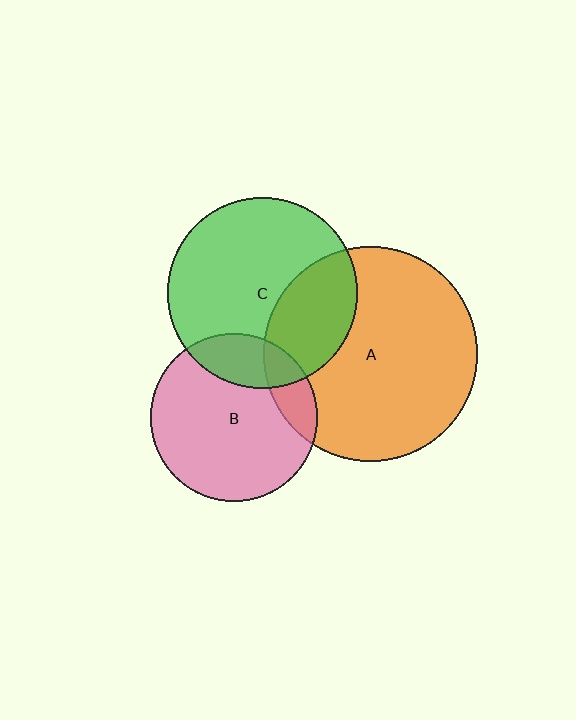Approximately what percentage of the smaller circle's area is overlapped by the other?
Approximately 15%.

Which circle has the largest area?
Circle A (orange).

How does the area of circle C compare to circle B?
Approximately 1.3 times.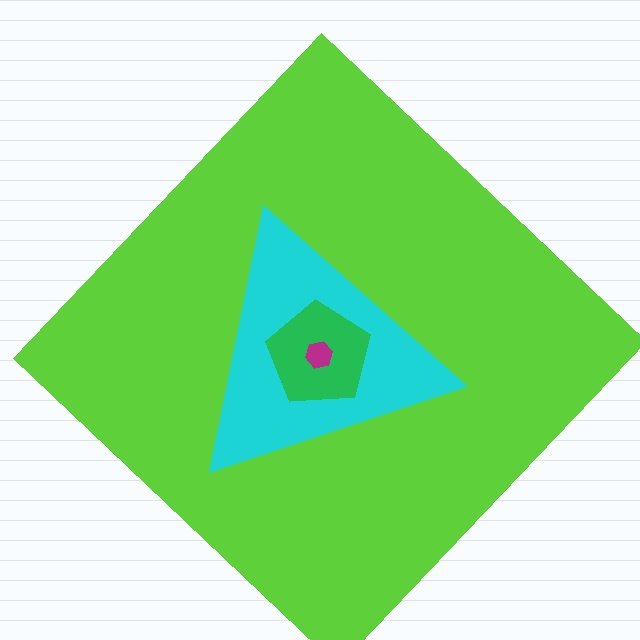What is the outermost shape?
The lime diamond.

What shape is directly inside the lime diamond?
The cyan triangle.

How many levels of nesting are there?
4.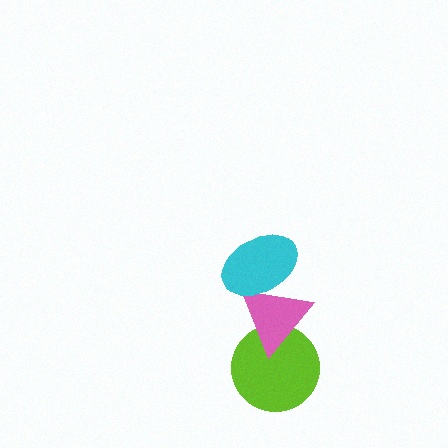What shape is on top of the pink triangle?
The cyan ellipse is on top of the pink triangle.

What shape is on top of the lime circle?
The pink triangle is on top of the lime circle.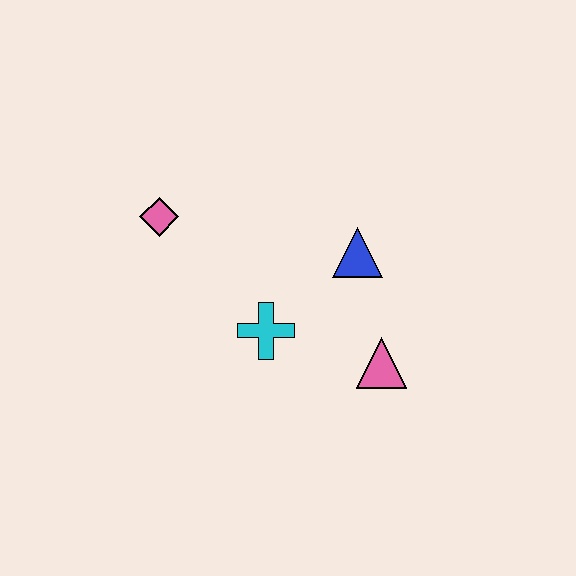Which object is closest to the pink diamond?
The cyan cross is closest to the pink diamond.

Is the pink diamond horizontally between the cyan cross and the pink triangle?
No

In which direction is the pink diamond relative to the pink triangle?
The pink diamond is to the left of the pink triangle.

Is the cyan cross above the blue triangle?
No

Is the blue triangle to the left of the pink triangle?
Yes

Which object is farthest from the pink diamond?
The pink triangle is farthest from the pink diamond.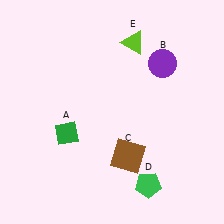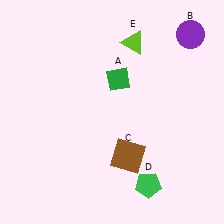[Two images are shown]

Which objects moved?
The objects that moved are: the green diamond (A), the purple circle (B).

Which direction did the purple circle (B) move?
The purple circle (B) moved up.